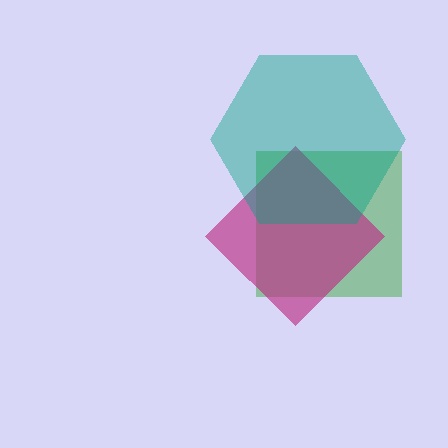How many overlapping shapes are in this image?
There are 3 overlapping shapes in the image.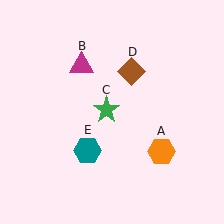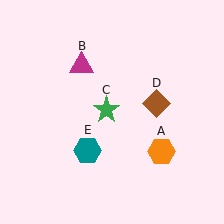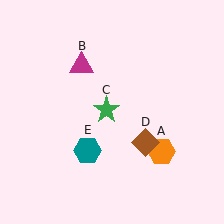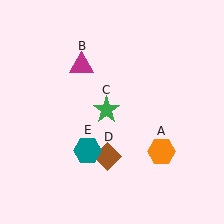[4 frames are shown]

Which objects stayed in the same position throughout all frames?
Orange hexagon (object A) and magenta triangle (object B) and green star (object C) and teal hexagon (object E) remained stationary.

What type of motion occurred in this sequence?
The brown diamond (object D) rotated clockwise around the center of the scene.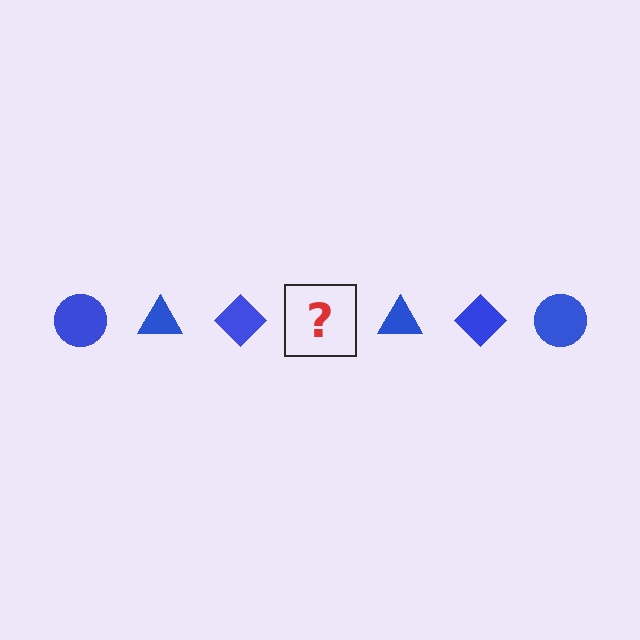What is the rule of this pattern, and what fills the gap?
The rule is that the pattern cycles through circle, triangle, diamond shapes in blue. The gap should be filled with a blue circle.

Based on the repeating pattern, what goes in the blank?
The blank should be a blue circle.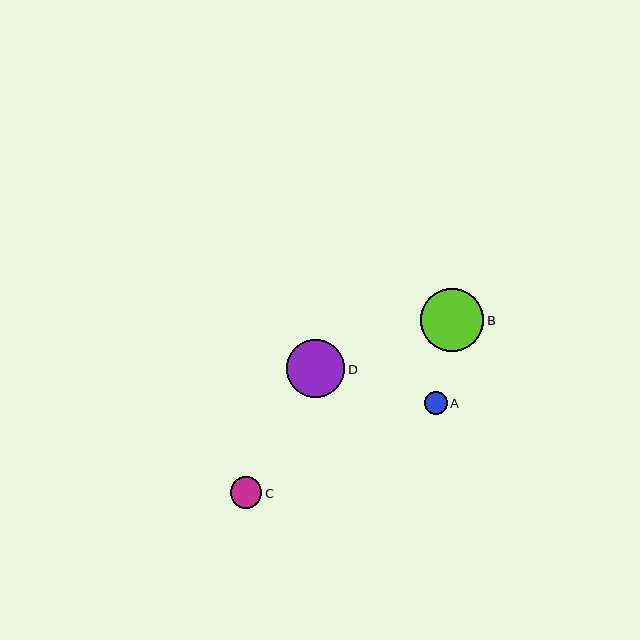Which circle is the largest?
Circle B is the largest with a size of approximately 63 pixels.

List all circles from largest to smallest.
From largest to smallest: B, D, C, A.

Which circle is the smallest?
Circle A is the smallest with a size of approximately 23 pixels.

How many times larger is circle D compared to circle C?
Circle D is approximately 1.9 times the size of circle C.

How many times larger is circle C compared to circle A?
Circle C is approximately 1.3 times the size of circle A.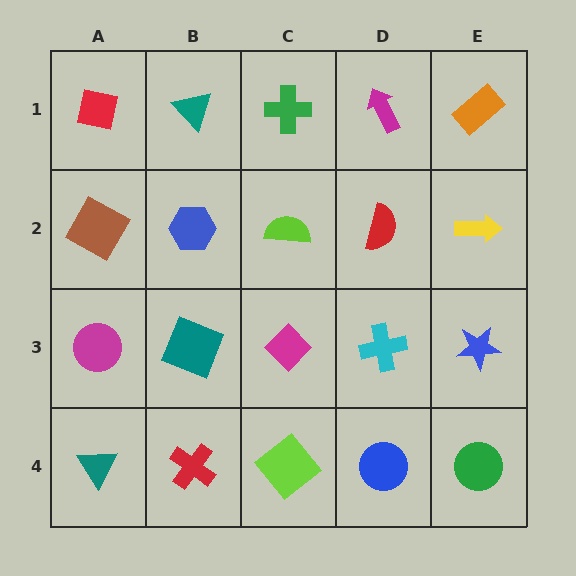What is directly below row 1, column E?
A yellow arrow.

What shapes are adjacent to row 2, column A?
A red square (row 1, column A), a magenta circle (row 3, column A), a blue hexagon (row 2, column B).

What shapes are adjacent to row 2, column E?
An orange rectangle (row 1, column E), a blue star (row 3, column E), a red semicircle (row 2, column D).